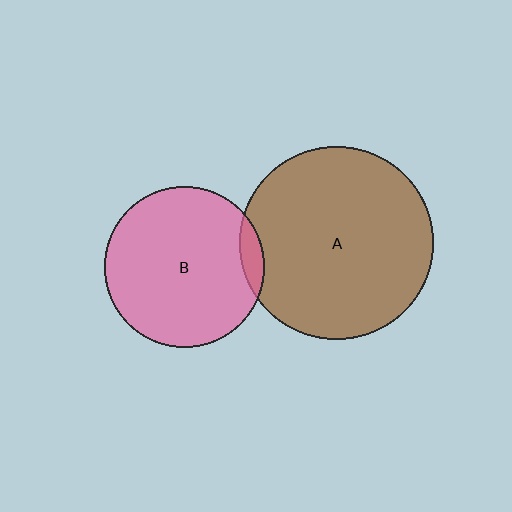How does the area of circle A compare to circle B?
Approximately 1.5 times.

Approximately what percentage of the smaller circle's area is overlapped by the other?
Approximately 5%.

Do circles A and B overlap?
Yes.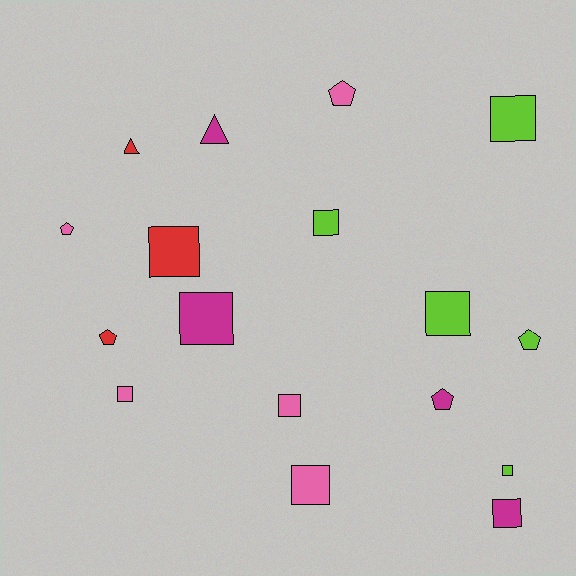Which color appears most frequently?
Lime, with 5 objects.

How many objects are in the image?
There are 17 objects.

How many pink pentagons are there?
There are 2 pink pentagons.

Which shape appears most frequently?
Square, with 10 objects.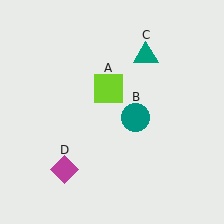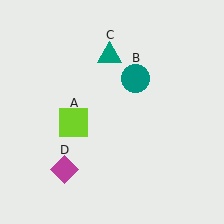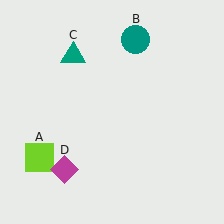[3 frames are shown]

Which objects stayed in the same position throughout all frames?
Magenta diamond (object D) remained stationary.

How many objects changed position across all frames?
3 objects changed position: lime square (object A), teal circle (object B), teal triangle (object C).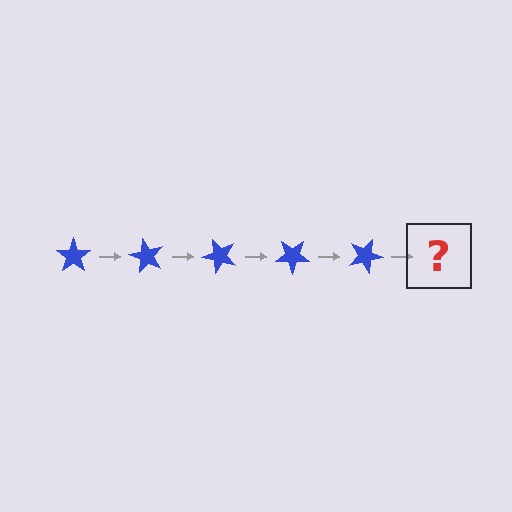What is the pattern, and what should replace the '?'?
The pattern is that the star rotates 60 degrees each step. The '?' should be a blue star rotated 300 degrees.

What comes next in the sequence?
The next element should be a blue star rotated 300 degrees.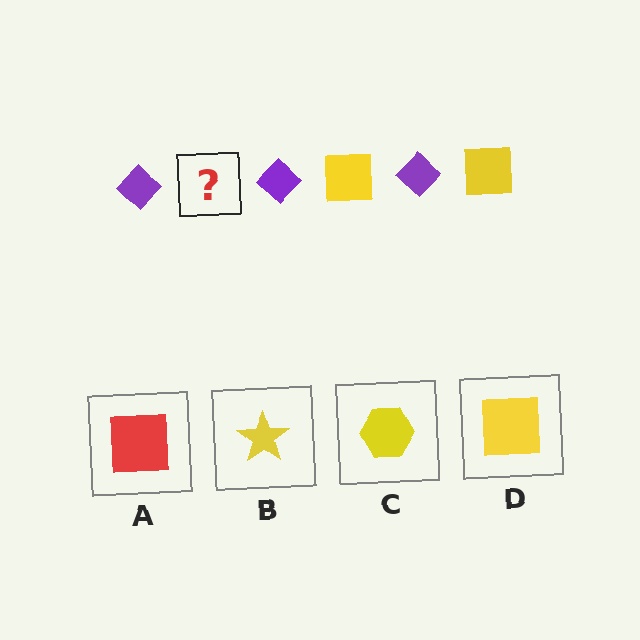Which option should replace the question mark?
Option D.